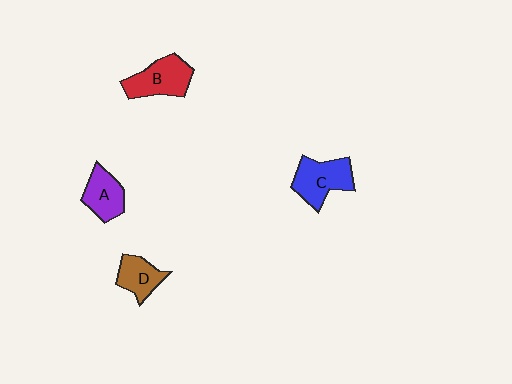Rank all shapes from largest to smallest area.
From largest to smallest: C (blue), B (red), A (purple), D (brown).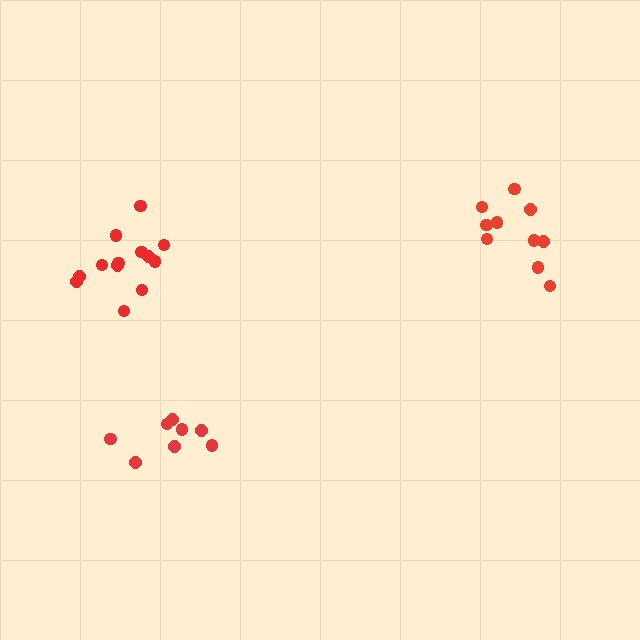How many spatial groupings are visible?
There are 3 spatial groupings.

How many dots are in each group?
Group 1: 8 dots, Group 2: 10 dots, Group 3: 13 dots (31 total).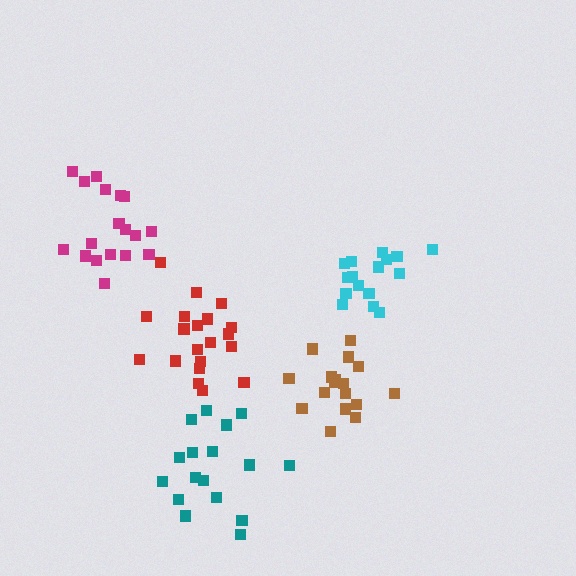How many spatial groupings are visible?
There are 5 spatial groupings.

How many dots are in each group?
Group 1: 17 dots, Group 2: 16 dots, Group 3: 18 dots, Group 4: 20 dots, Group 5: 17 dots (88 total).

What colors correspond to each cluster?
The clusters are colored: teal, cyan, magenta, red, brown.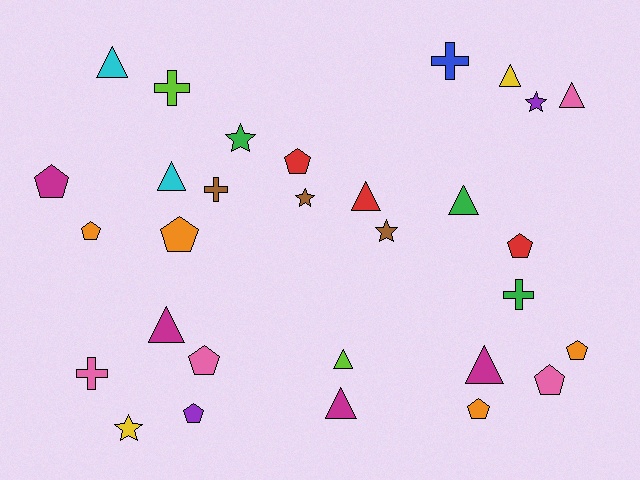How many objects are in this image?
There are 30 objects.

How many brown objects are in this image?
There are 3 brown objects.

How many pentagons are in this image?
There are 10 pentagons.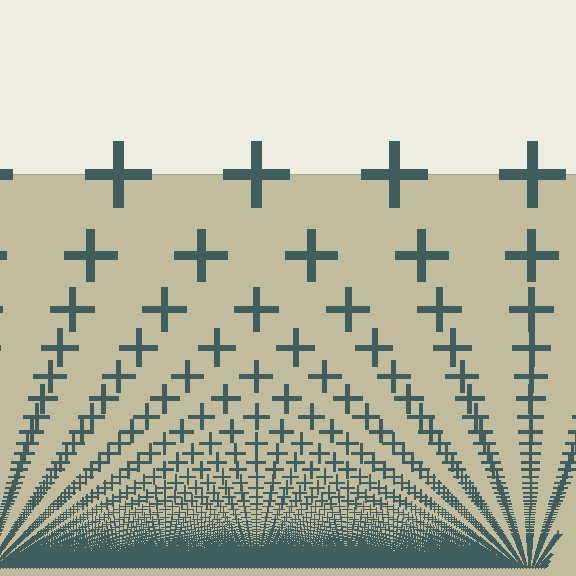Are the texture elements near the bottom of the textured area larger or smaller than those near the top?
Smaller. The gradient is inverted — elements near the bottom are smaller and denser.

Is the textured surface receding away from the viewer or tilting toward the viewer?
The surface appears to tilt toward the viewer. Texture elements get larger and sparser toward the top.